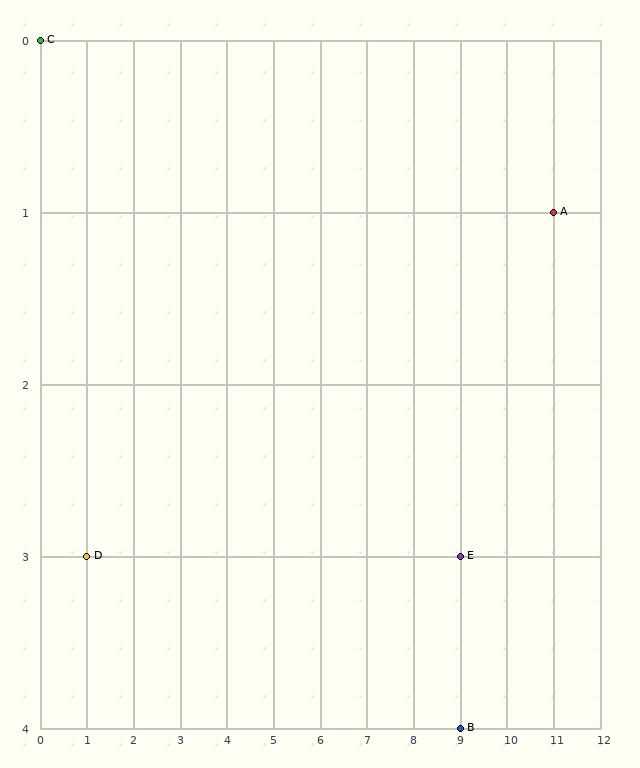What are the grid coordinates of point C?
Point C is at grid coordinates (0, 0).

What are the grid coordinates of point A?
Point A is at grid coordinates (11, 1).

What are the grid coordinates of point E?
Point E is at grid coordinates (9, 3).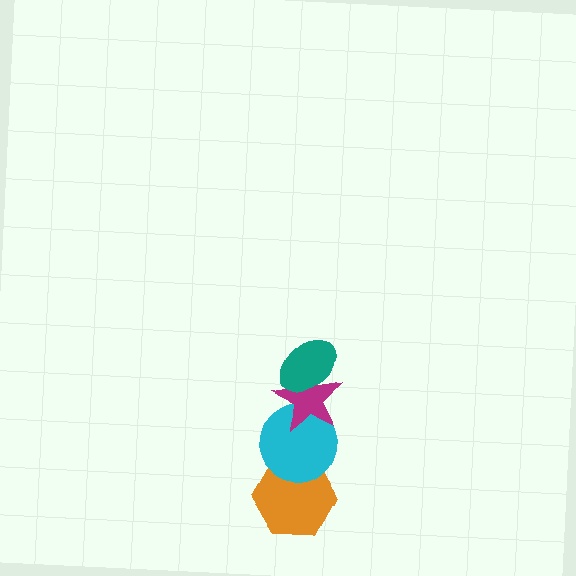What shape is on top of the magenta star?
The teal ellipse is on top of the magenta star.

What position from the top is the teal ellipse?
The teal ellipse is 1st from the top.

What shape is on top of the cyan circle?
The magenta star is on top of the cyan circle.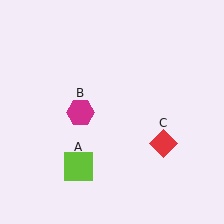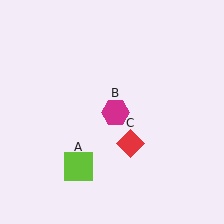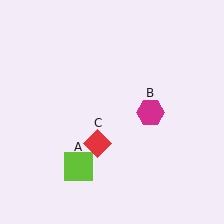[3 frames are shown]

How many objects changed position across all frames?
2 objects changed position: magenta hexagon (object B), red diamond (object C).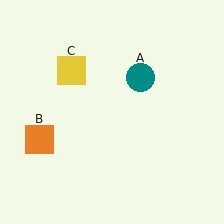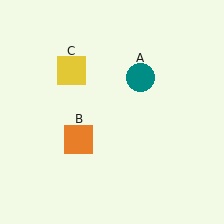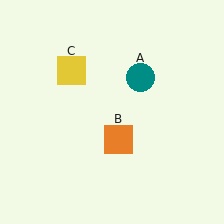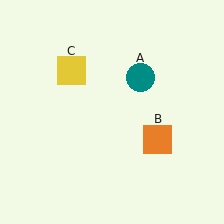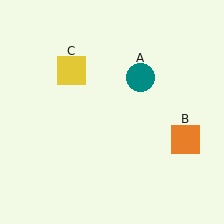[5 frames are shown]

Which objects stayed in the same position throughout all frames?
Teal circle (object A) and yellow square (object C) remained stationary.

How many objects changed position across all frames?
1 object changed position: orange square (object B).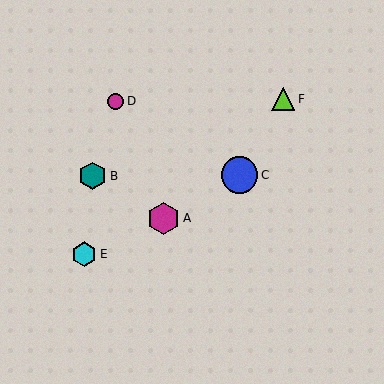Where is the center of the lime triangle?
The center of the lime triangle is at (283, 99).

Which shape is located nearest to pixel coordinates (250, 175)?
The blue circle (labeled C) at (239, 175) is nearest to that location.